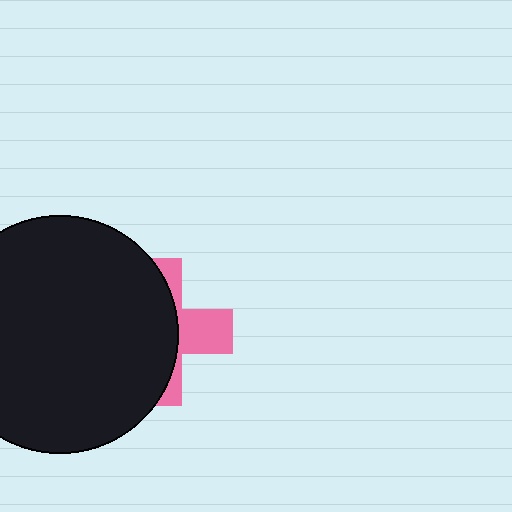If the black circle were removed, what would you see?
You would see the complete pink cross.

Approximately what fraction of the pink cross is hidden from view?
Roughly 65% of the pink cross is hidden behind the black circle.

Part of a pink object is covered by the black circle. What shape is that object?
It is a cross.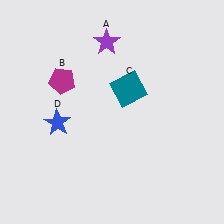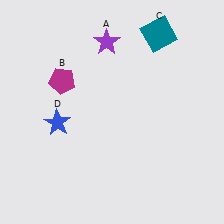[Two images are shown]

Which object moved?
The teal square (C) moved up.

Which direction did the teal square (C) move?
The teal square (C) moved up.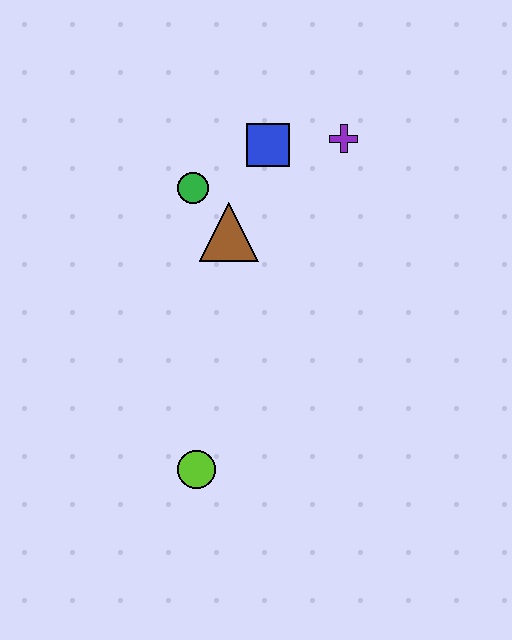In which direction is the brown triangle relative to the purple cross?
The brown triangle is to the left of the purple cross.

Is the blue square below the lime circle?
No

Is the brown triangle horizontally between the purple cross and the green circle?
Yes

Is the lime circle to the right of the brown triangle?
No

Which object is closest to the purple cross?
The blue square is closest to the purple cross.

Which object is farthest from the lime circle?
The purple cross is farthest from the lime circle.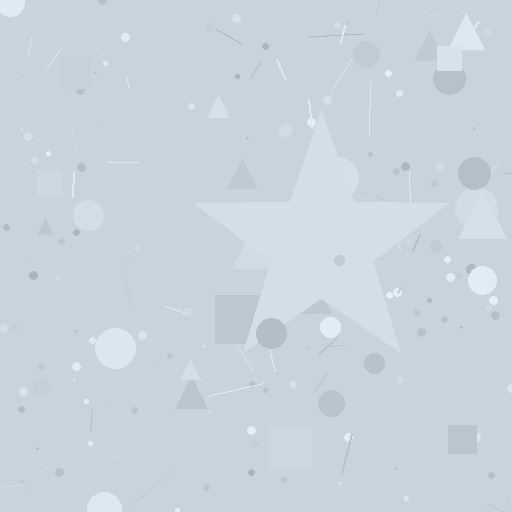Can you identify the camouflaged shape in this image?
The camouflaged shape is a star.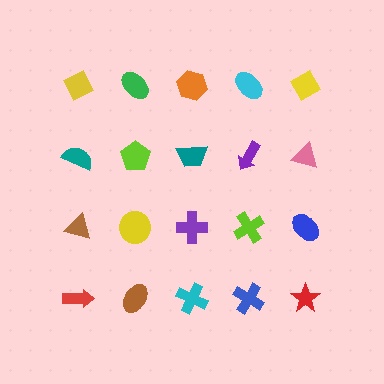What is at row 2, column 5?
A pink triangle.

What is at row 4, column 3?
A cyan cross.